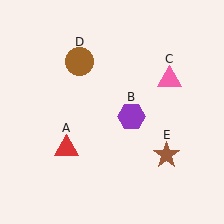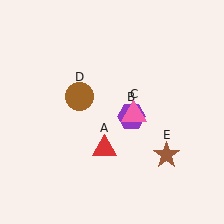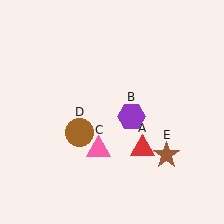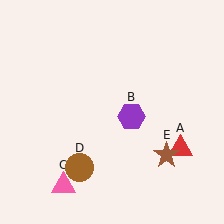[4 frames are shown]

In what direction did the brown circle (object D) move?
The brown circle (object D) moved down.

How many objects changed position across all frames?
3 objects changed position: red triangle (object A), pink triangle (object C), brown circle (object D).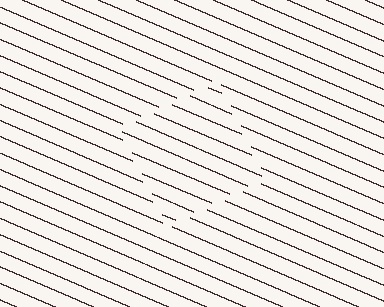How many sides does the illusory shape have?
4 sides — the line-ends trace a square.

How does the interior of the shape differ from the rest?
The interior of the shape contains the same grating, shifted by half a period — the contour is defined by the phase discontinuity where line-ends from the inner and outer gratings abut.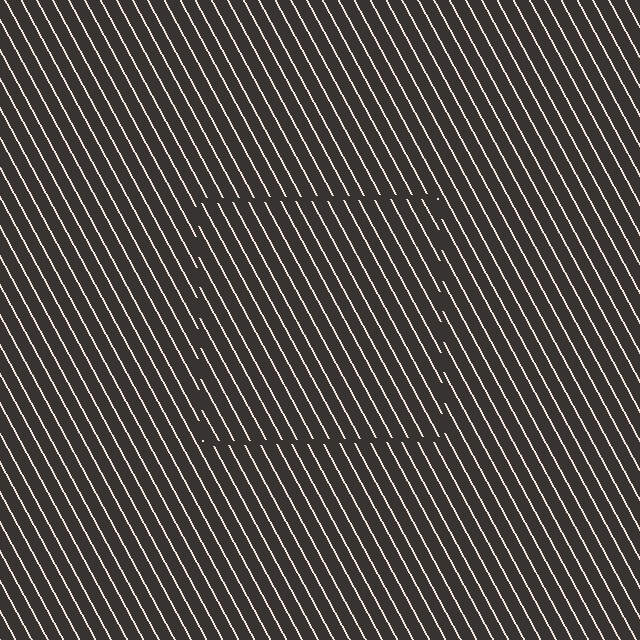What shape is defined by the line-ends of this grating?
An illusory square. The interior of the shape contains the same grating, shifted by half a period — the contour is defined by the phase discontinuity where line-ends from the inner and outer gratings abut.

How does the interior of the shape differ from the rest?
The interior of the shape contains the same grating, shifted by half a period — the contour is defined by the phase discontinuity where line-ends from the inner and outer gratings abut.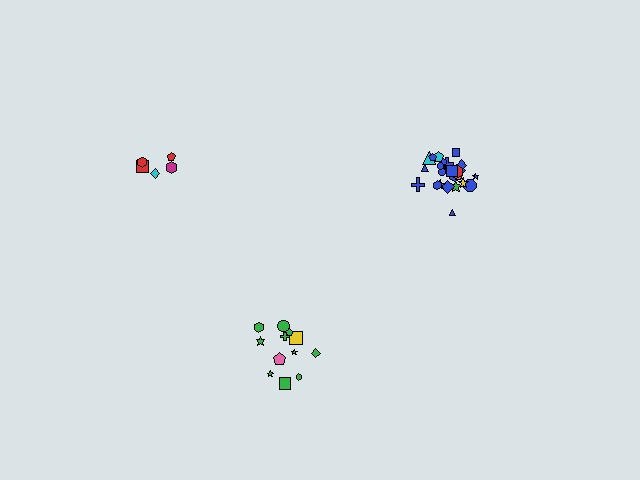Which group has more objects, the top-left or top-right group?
The top-right group.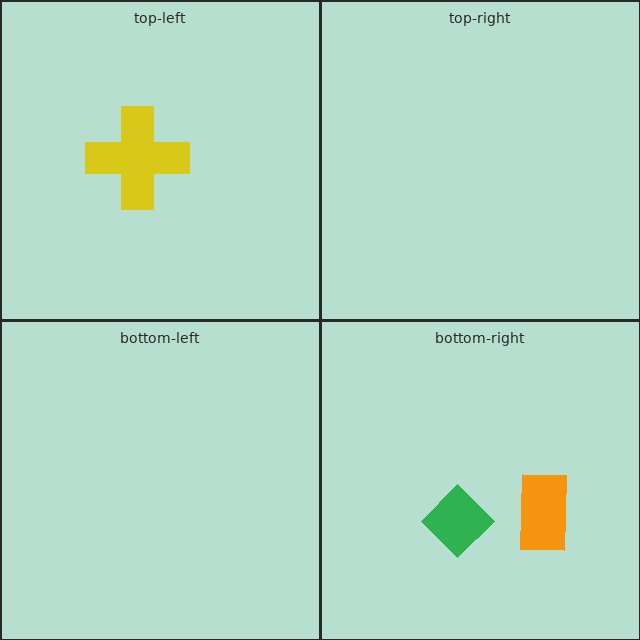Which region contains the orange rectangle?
The bottom-right region.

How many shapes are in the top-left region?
1.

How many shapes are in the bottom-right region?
2.